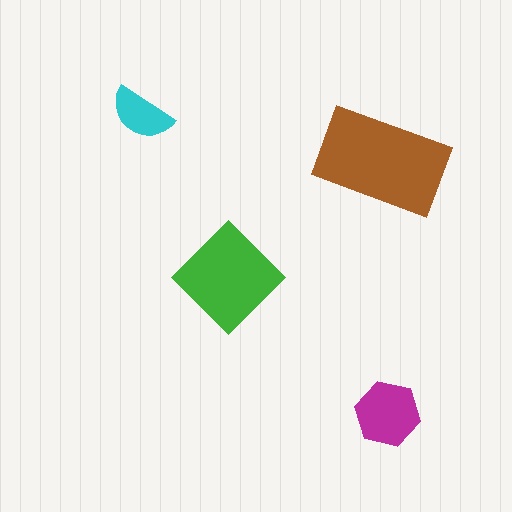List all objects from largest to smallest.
The brown rectangle, the green diamond, the magenta hexagon, the cyan semicircle.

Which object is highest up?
The cyan semicircle is topmost.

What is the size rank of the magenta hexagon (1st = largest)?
3rd.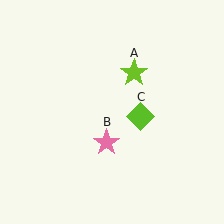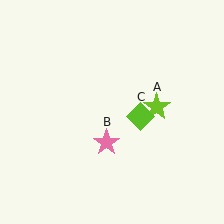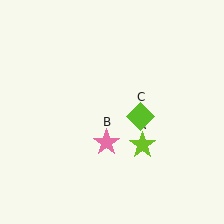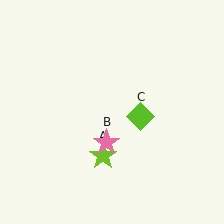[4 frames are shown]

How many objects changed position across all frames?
1 object changed position: lime star (object A).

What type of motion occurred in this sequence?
The lime star (object A) rotated clockwise around the center of the scene.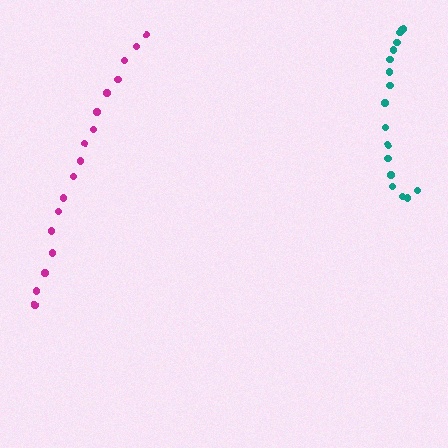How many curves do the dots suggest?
There are 2 distinct paths.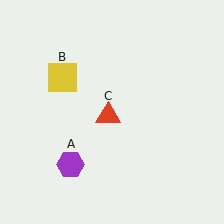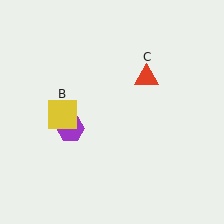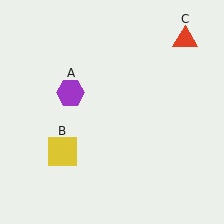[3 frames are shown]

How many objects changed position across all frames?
3 objects changed position: purple hexagon (object A), yellow square (object B), red triangle (object C).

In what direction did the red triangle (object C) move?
The red triangle (object C) moved up and to the right.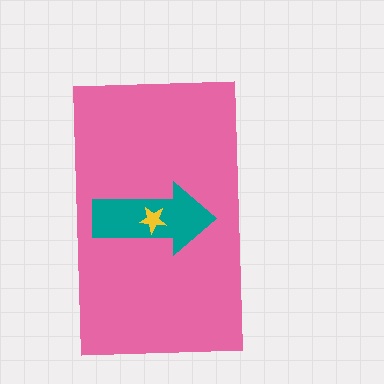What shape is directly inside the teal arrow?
The yellow star.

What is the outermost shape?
The pink rectangle.